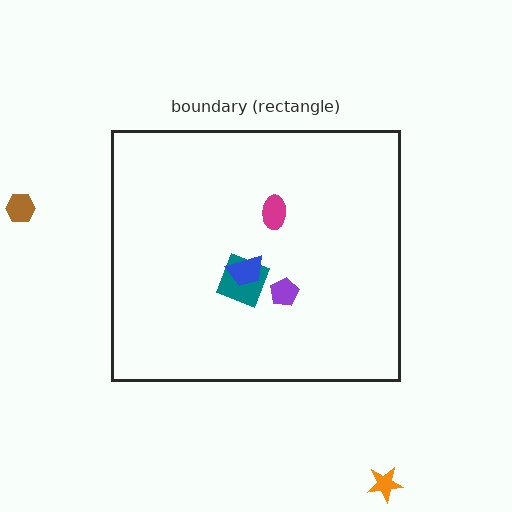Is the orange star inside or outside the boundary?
Outside.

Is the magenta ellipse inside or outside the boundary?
Inside.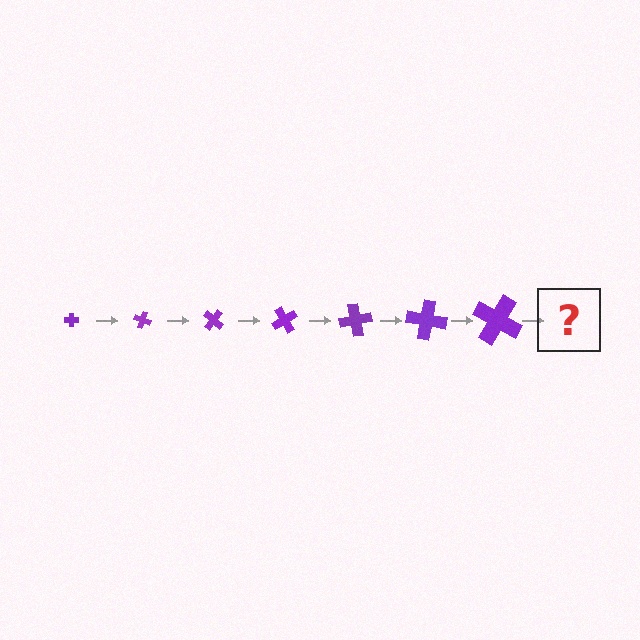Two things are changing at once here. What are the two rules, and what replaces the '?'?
The two rules are that the cross grows larger each step and it rotates 20 degrees each step. The '?' should be a cross, larger than the previous one and rotated 140 degrees from the start.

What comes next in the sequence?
The next element should be a cross, larger than the previous one and rotated 140 degrees from the start.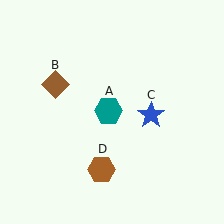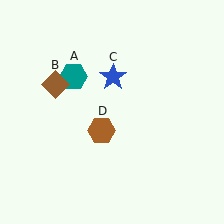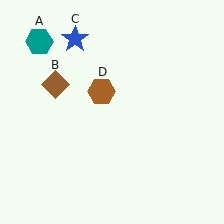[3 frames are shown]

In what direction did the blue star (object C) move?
The blue star (object C) moved up and to the left.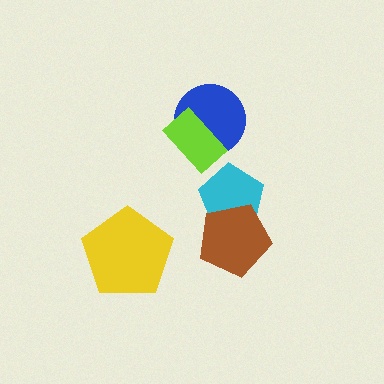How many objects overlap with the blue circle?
1 object overlaps with the blue circle.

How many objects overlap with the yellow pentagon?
0 objects overlap with the yellow pentagon.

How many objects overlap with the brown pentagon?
1 object overlaps with the brown pentagon.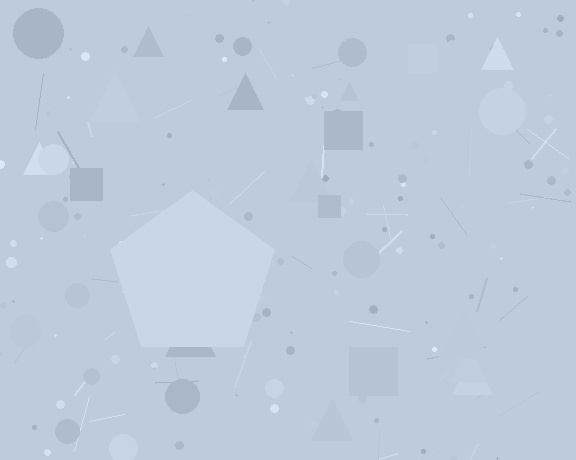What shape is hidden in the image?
A pentagon is hidden in the image.